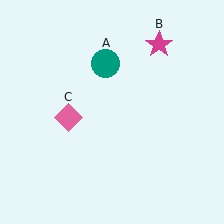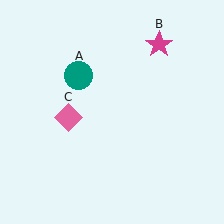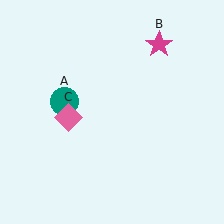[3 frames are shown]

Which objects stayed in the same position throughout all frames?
Magenta star (object B) and pink diamond (object C) remained stationary.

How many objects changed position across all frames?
1 object changed position: teal circle (object A).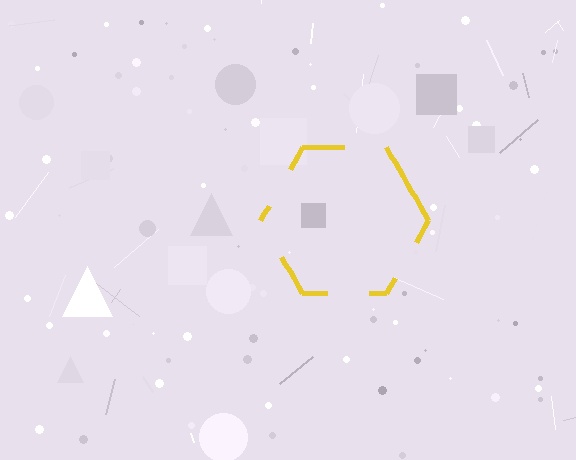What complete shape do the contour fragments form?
The contour fragments form a hexagon.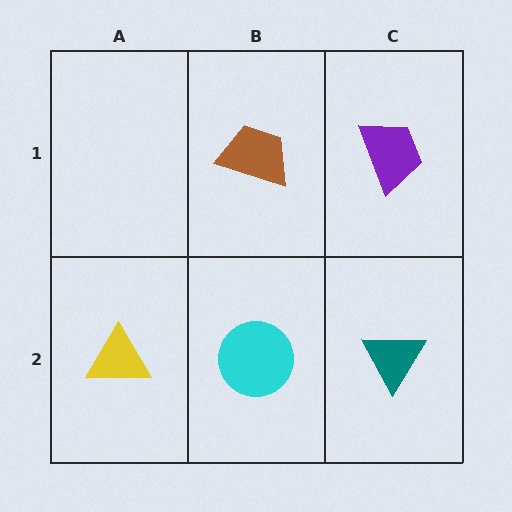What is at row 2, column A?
A yellow triangle.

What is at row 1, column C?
A purple trapezoid.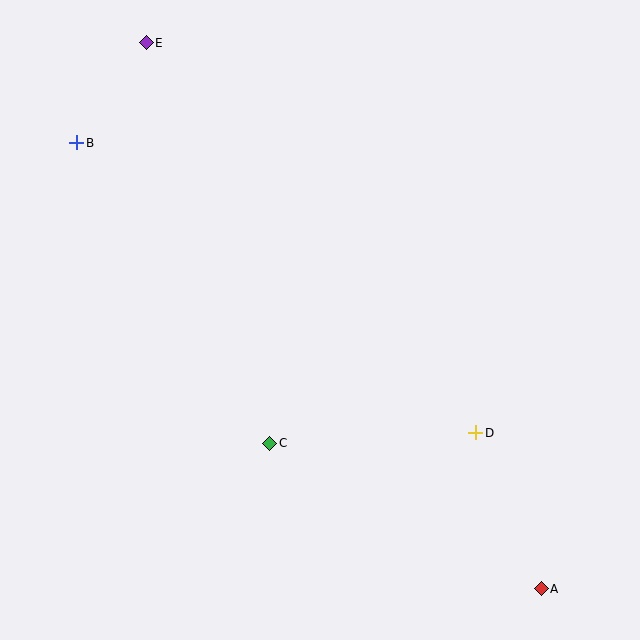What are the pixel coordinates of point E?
Point E is at (146, 43).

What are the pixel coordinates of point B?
Point B is at (77, 143).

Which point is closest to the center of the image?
Point C at (270, 443) is closest to the center.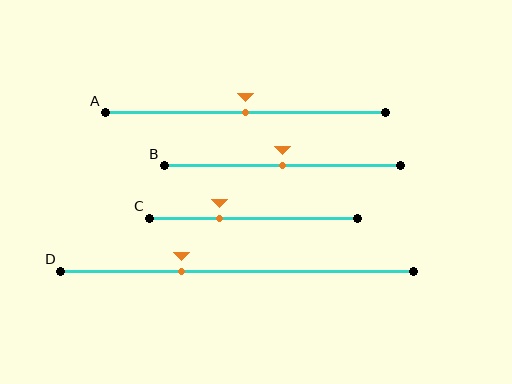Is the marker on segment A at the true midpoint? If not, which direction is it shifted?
Yes, the marker on segment A is at the true midpoint.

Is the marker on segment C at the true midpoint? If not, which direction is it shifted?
No, the marker on segment C is shifted to the left by about 16% of the segment length.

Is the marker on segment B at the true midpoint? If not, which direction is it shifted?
Yes, the marker on segment B is at the true midpoint.